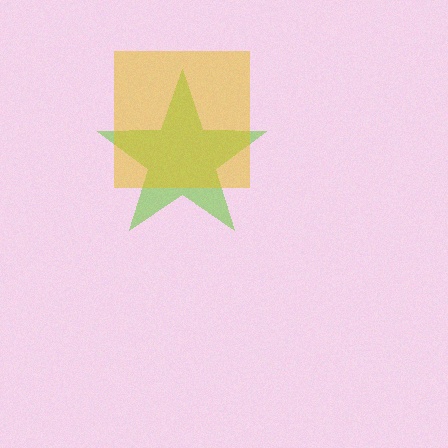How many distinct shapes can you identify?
There are 2 distinct shapes: a lime star, a yellow square.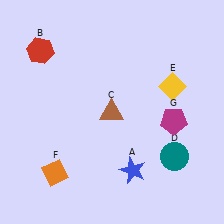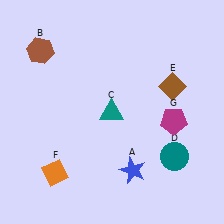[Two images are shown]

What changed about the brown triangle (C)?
In Image 1, C is brown. In Image 2, it changed to teal.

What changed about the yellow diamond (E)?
In Image 1, E is yellow. In Image 2, it changed to brown.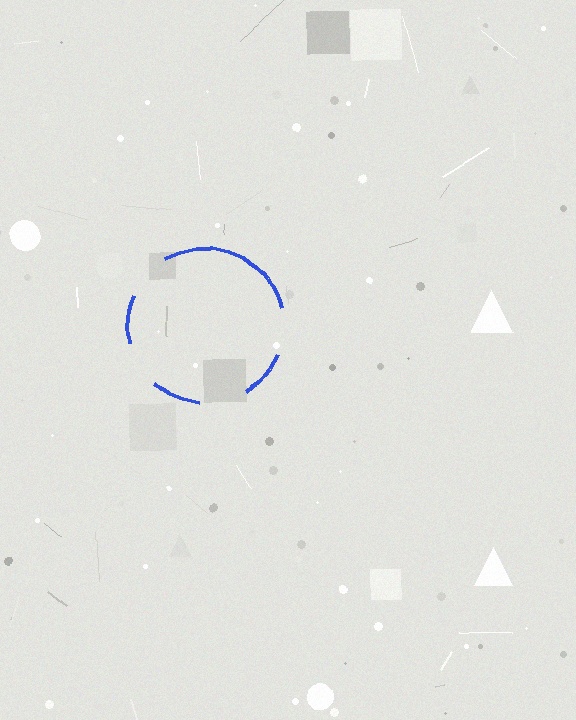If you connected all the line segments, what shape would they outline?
They would outline a circle.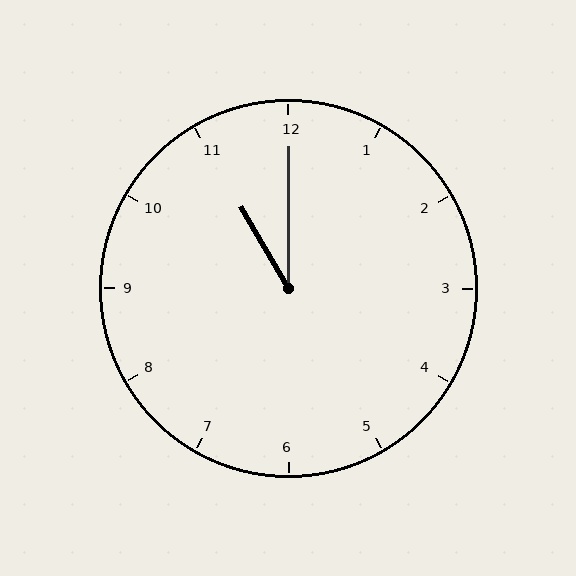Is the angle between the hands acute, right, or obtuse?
It is acute.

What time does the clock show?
11:00.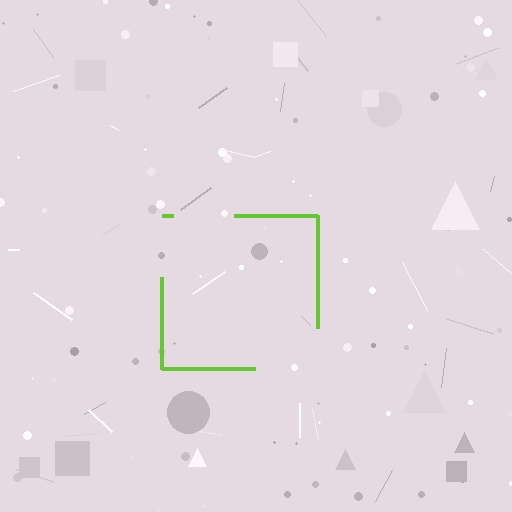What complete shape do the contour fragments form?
The contour fragments form a square.